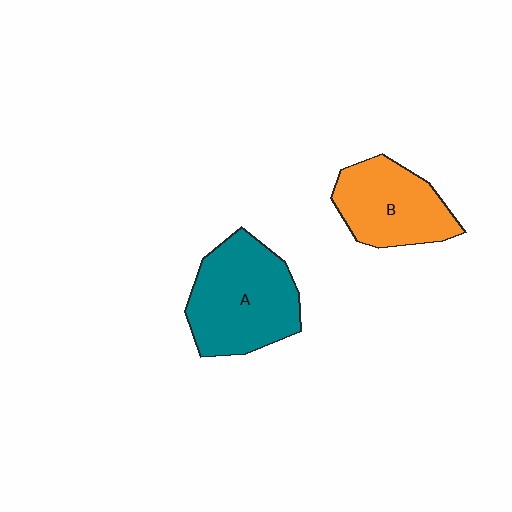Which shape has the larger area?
Shape A (teal).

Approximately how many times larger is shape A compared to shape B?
Approximately 1.3 times.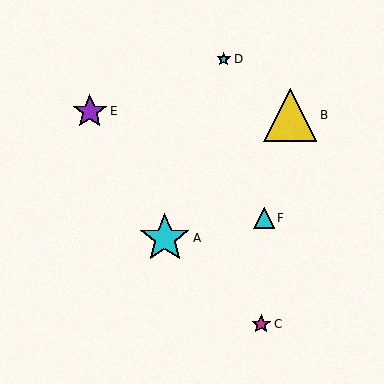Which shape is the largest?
The yellow triangle (labeled B) is the largest.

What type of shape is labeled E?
Shape E is a purple star.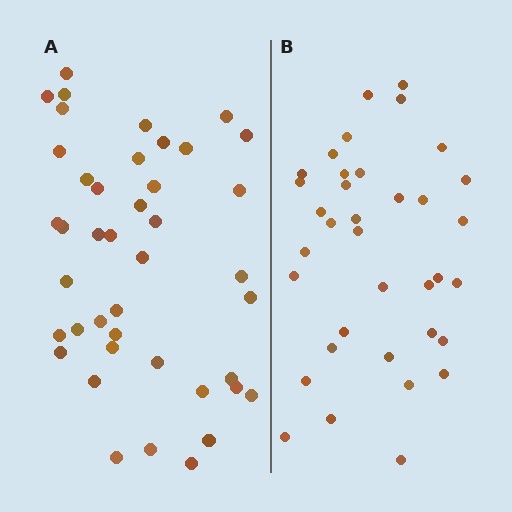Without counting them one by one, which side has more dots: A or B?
Region A (the left region) has more dots.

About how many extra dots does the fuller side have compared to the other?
Region A has about 6 more dots than region B.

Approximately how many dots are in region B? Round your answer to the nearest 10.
About 40 dots. (The exact count is 36, which rounds to 40.)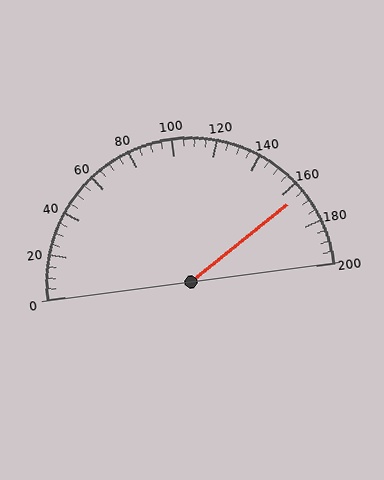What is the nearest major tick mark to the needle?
The nearest major tick mark is 160.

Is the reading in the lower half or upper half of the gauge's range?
The reading is in the upper half of the range (0 to 200).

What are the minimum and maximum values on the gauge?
The gauge ranges from 0 to 200.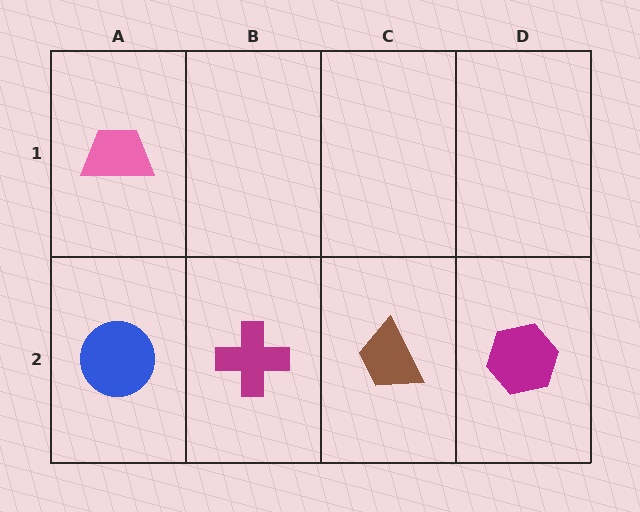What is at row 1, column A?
A pink trapezoid.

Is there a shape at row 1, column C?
No, that cell is empty.